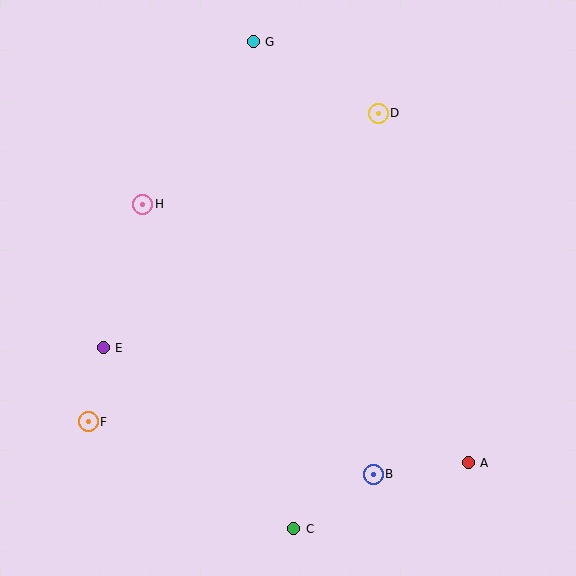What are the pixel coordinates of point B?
Point B is at (373, 474).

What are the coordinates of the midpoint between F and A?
The midpoint between F and A is at (278, 442).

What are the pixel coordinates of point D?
Point D is at (378, 113).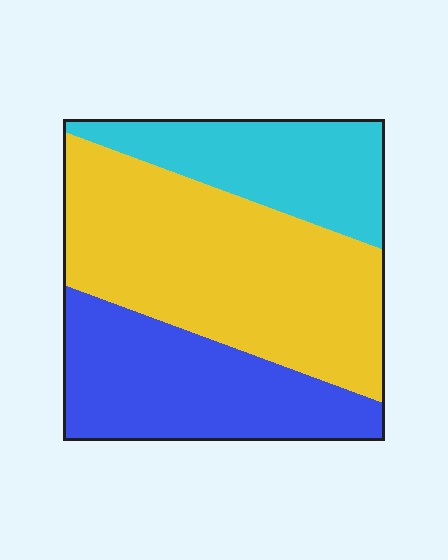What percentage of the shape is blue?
Blue takes up about one third (1/3) of the shape.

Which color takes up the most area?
Yellow, at roughly 50%.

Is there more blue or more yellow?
Yellow.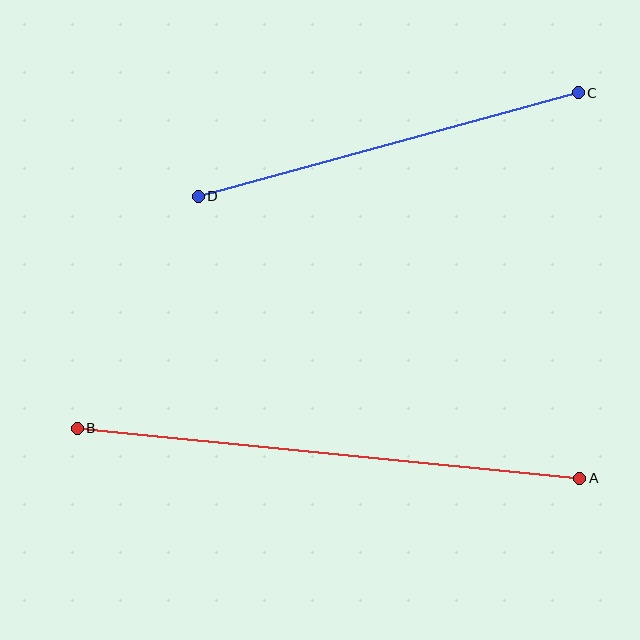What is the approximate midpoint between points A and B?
The midpoint is at approximately (328, 453) pixels.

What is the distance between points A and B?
The distance is approximately 505 pixels.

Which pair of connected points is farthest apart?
Points A and B are farthest apart.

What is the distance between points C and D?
The distance is approximately 394 pixels.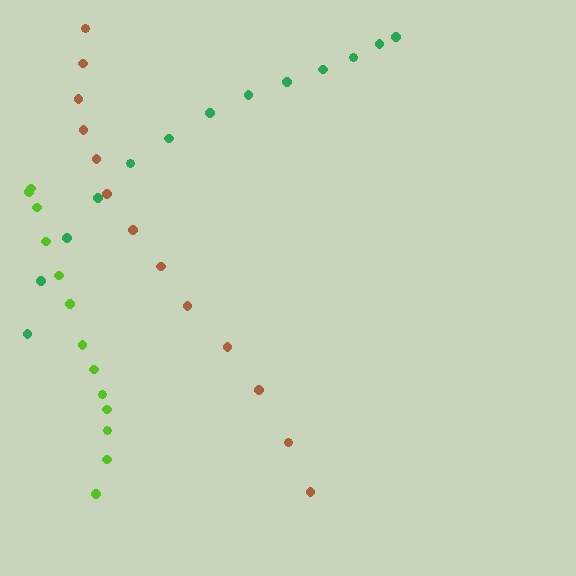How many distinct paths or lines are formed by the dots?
There are 3 distinct paths.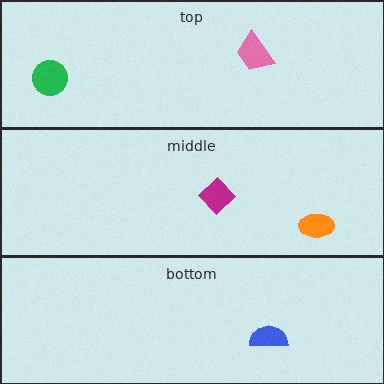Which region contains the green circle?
The top region.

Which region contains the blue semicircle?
The bottom region.